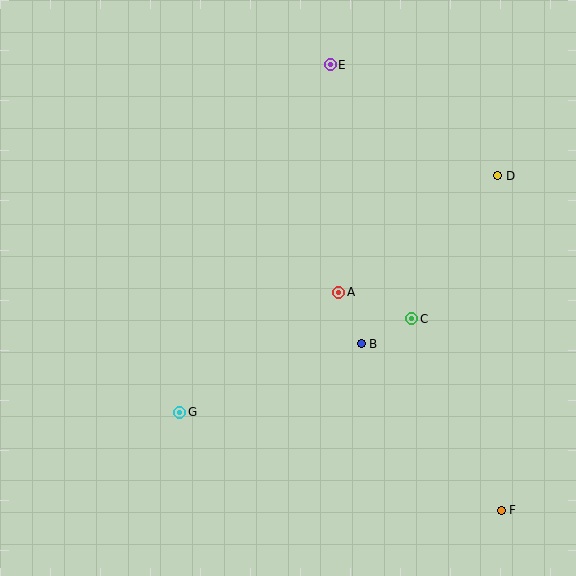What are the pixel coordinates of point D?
Point D is at (498, 176).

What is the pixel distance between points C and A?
The distance between C and A is 78 pixels.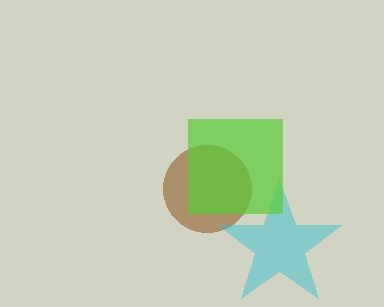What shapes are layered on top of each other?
The layered shapes are: a brown circle, a cyan star, a lime square.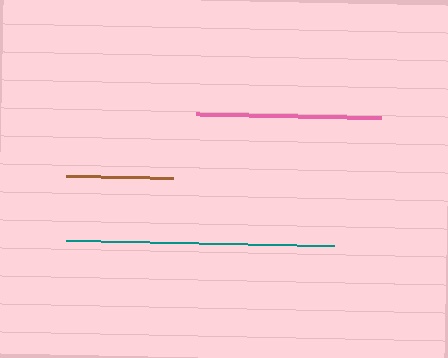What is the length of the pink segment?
The pink segment is approximately 186 pixels long.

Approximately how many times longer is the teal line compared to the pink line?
The teal line is approximately 1.4 times the length of the pink line.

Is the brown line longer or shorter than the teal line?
The teal line is longer than the brown line.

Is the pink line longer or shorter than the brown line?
The pink line is longer than the brown line.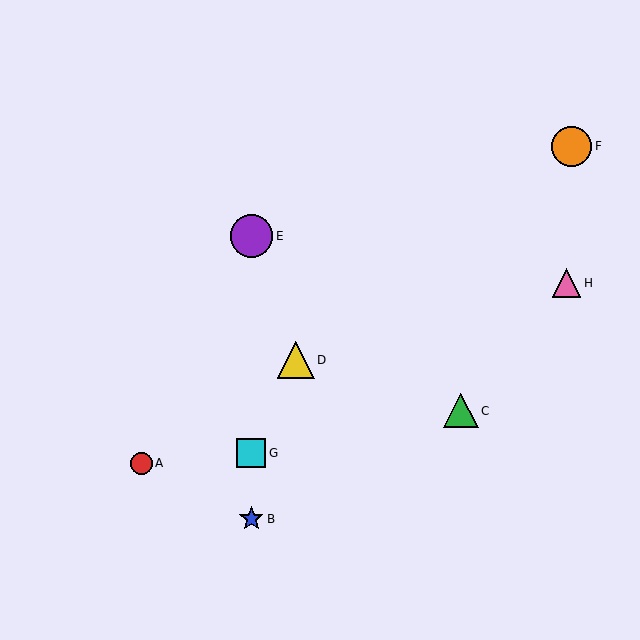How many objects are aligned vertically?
3 objects (B, E, G) are aligned vertically.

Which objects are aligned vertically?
Objects B, E, G are aligned vertically.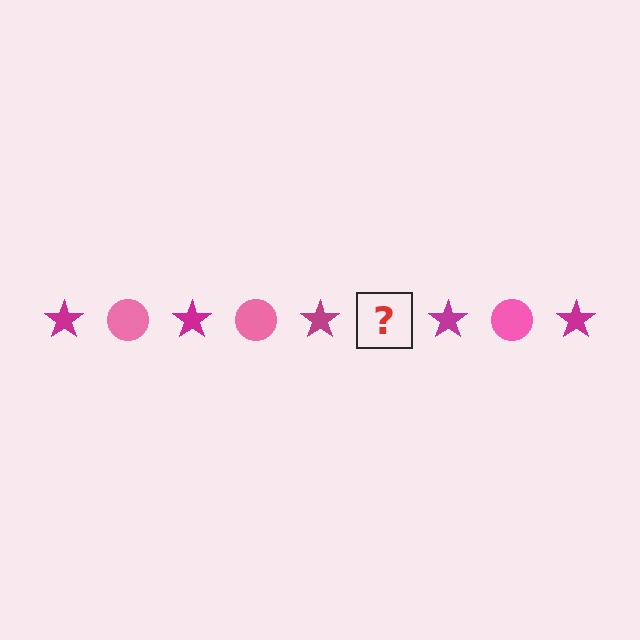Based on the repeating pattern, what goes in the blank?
The blank should be a pink circle.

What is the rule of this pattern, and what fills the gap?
The rule is that the pattern alternates between magenta star and pink circle. The gap should be filled with a pink circle.